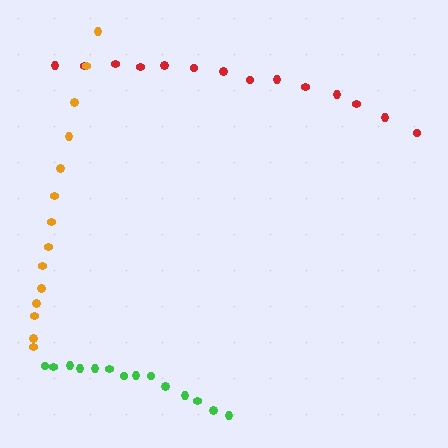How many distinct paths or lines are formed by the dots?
There are 3 distinct paths.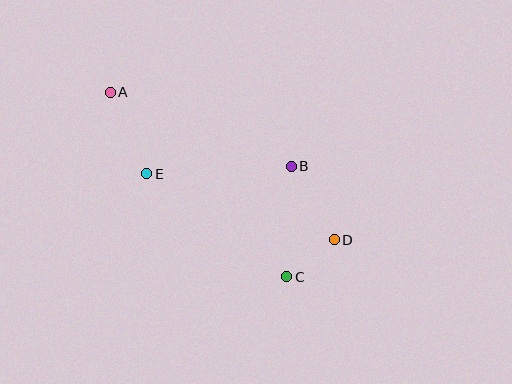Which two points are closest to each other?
Points C and D are closest to each other.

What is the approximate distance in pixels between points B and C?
The distance between B and C is approximately 110 pixels.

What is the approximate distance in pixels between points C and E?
The distance between C and E is approximately 174 pixels.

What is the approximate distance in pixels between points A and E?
The distance between A and E is approximately 89 pixels.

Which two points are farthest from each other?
Points A and D are farthest from each other.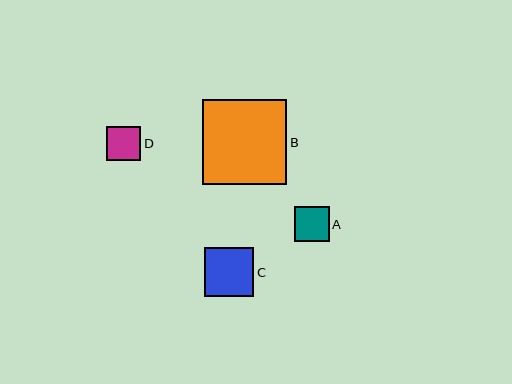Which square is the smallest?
Square D is the smallest with a size of approximately 34 pixels.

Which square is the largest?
Square B is the largest with a size of approximately 85 pixels.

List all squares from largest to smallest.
From largest to smallest: B, C, A, D.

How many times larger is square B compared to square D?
Square B is approximately 2.5 times the size of square D.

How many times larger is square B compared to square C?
Square B is approximately 1.7 times the size of square C.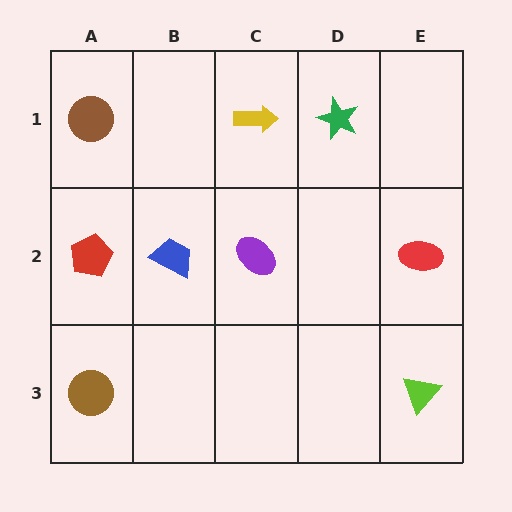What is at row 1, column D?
A green star.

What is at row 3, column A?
A brown circle.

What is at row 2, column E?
A red ellipse.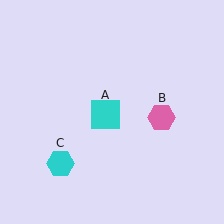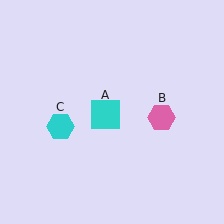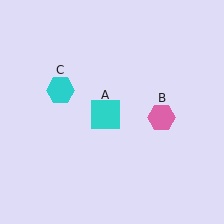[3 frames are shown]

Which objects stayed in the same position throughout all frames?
Cyan square (object A) and pink hexagon (object B) remained stationary.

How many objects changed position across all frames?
1 object changed position: cyan hexagon (object C).